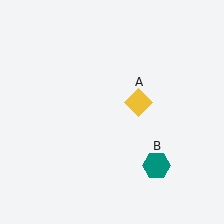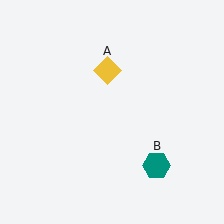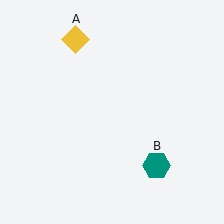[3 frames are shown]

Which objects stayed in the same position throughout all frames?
Teal hexagon (object B) remained stationary.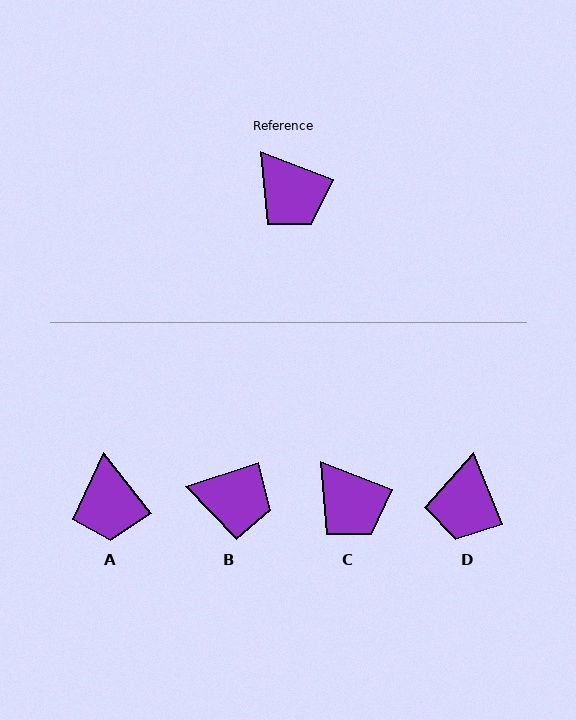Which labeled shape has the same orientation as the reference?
C.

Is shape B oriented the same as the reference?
No, it is off by about 40 degrees.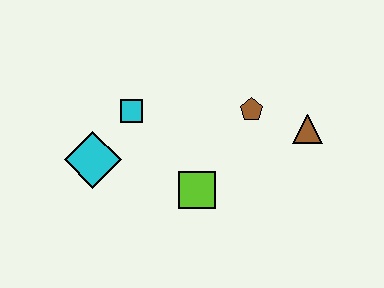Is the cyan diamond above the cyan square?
No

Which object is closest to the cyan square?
The cyan diamond is closest to the cyan square.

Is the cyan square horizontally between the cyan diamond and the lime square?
Yes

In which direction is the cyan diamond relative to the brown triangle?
The cyan diamond is to the left of the brown triangle.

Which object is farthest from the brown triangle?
The cyan diamond is farthest from the brown triangle.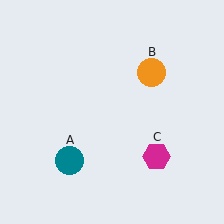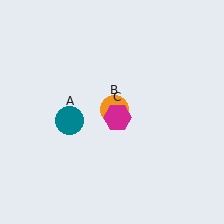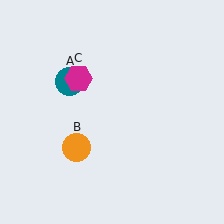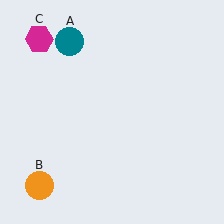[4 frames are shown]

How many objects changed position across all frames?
3 objects changed position: teal circle (object A), orange circle (object B), magenta hexagon (object C).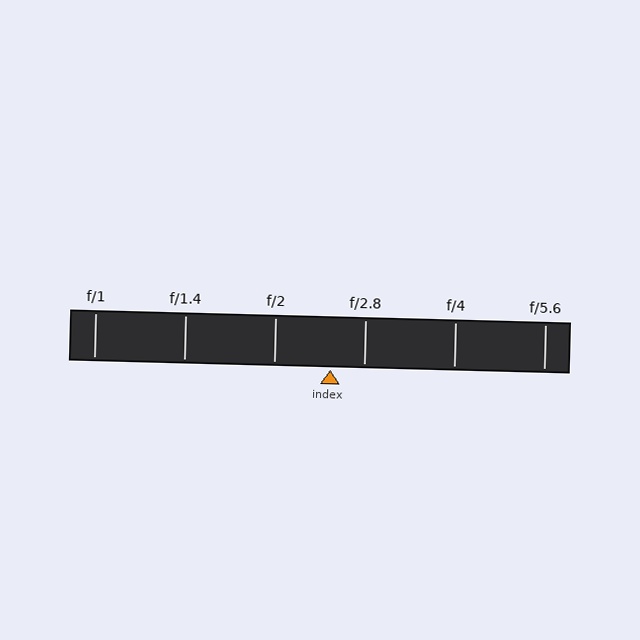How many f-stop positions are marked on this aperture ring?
There are 6 f-stop positions marked.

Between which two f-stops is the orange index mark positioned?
The index mark is between f/2 and f/2.8.